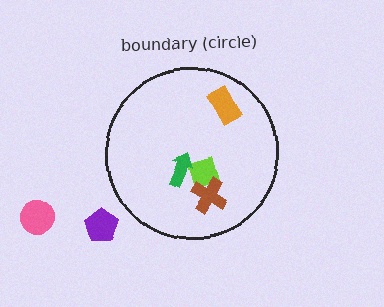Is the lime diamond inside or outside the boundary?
Inside.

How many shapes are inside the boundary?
4 inside, 2 outside.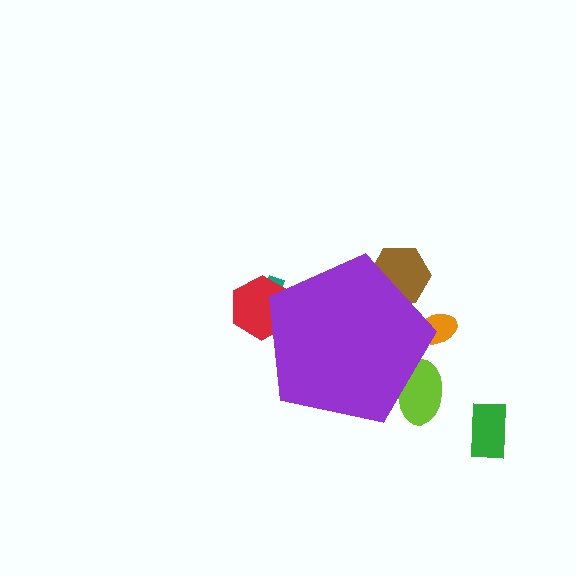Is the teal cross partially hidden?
Yes, the teal cross is partially hidden behind the purple pentagon.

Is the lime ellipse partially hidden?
Yes, the lime ellipse is partially hidden behind the purple pentagon.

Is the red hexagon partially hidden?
Yes, the red hexagon is partially hidden behind the purple pentagon.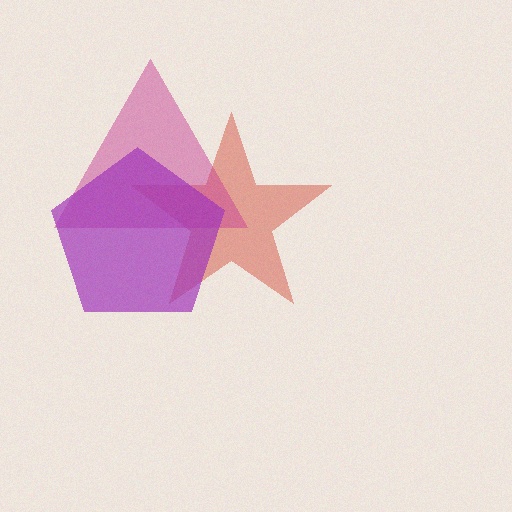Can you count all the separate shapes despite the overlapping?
Yes, there are 3 separate shapes.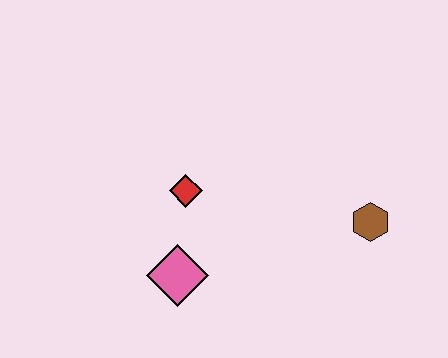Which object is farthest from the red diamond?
The brown hexagon is farthest from the red diamond.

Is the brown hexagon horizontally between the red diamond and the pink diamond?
No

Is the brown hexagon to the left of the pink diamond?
No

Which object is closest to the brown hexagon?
The red diamond is closest to the brown hexagon.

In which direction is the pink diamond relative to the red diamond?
The pink diamond is below the red diamond.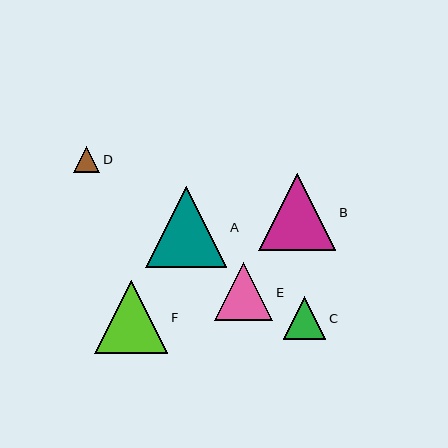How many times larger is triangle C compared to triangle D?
Triangle C is approximately 1.6 times the size of triangle D.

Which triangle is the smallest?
Triangle D is the smallest with a size of approximately 26 pixels.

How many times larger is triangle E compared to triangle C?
Triangle E is approximately 1.4 times the size of triangle C.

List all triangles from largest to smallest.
From largest to smallest: A, B, F, E, C, D.